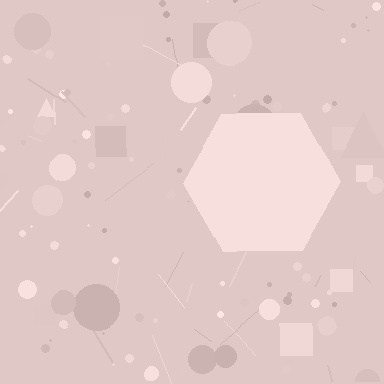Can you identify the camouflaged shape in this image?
The camouflaged shape is a hexagon.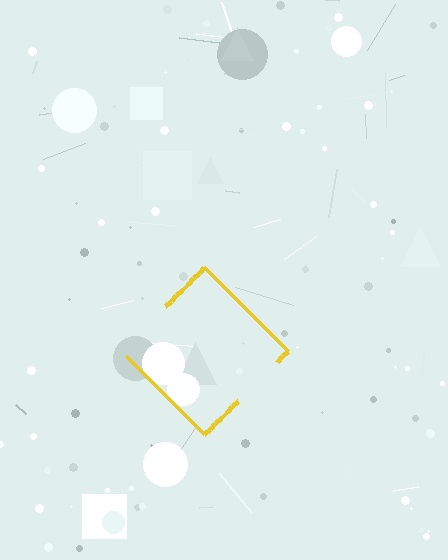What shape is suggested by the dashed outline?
The dashed outline suggests a diamond.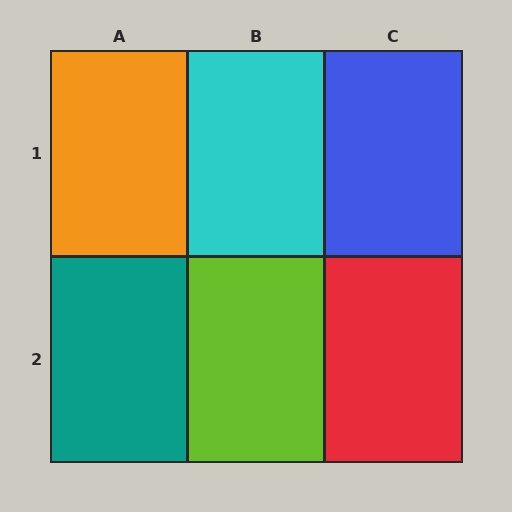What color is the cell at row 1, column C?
Blue.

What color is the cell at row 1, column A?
Orange.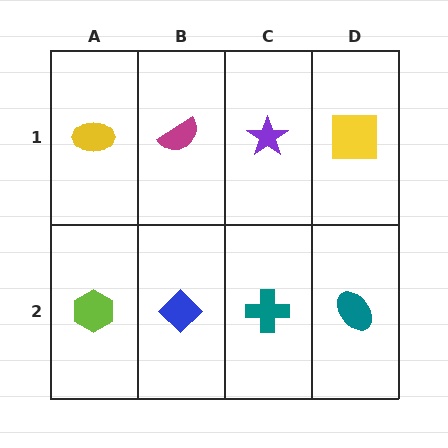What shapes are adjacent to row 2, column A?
A yellow ellipse (row 1, column A), a blue diamond (row 2, column B).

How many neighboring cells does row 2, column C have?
3.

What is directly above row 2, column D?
A yellow square.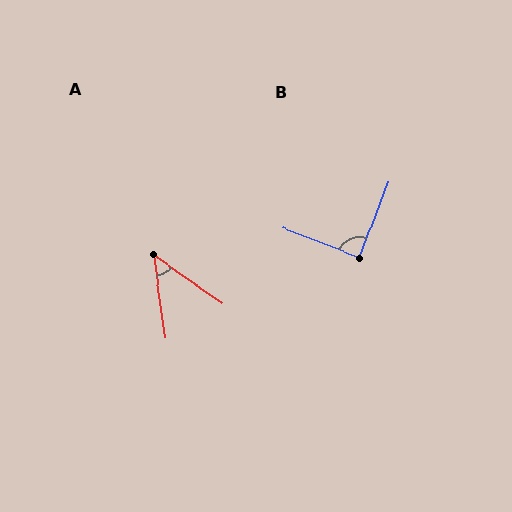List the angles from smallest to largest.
A (47°), B (90°).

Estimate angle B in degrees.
Approximately 90 degrees.